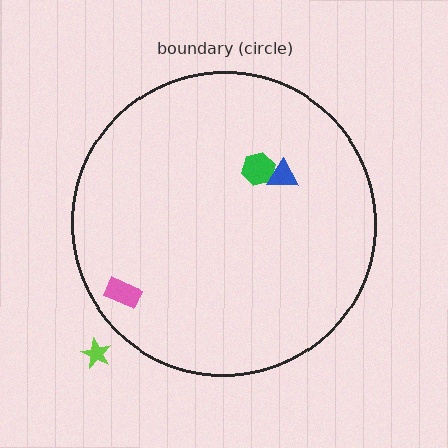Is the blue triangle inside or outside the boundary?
Inside.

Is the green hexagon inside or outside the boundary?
Inside.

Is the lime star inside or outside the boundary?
Outside.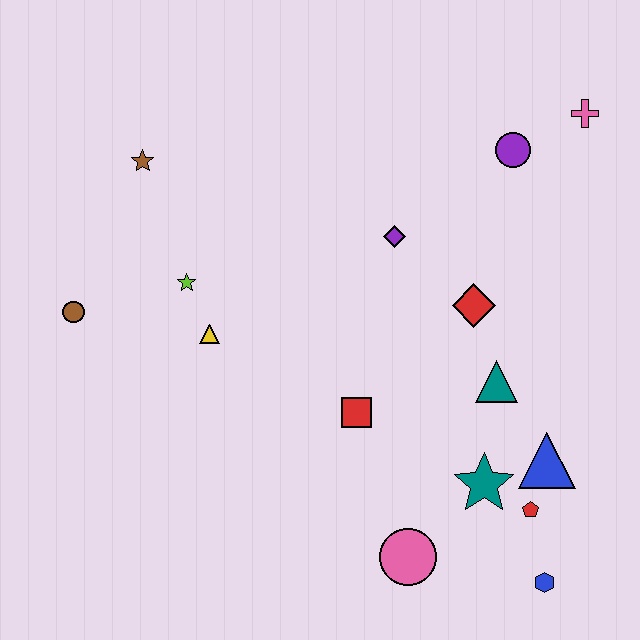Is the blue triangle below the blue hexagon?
No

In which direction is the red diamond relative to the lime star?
The red diamond is to the right of the lime star.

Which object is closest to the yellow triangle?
The lime star is closest to the yellow triangle.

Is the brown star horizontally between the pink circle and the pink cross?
No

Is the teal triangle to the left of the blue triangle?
Yes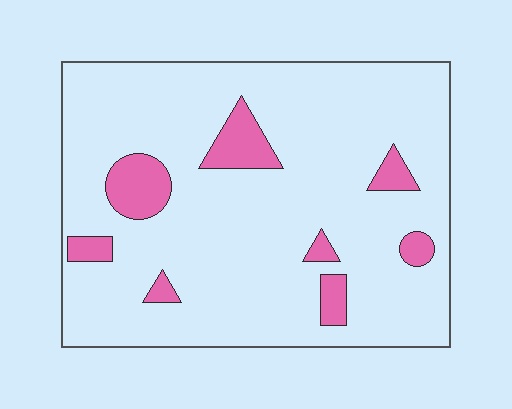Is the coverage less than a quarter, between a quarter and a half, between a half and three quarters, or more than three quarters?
Less than a quarter.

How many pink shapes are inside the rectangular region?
8.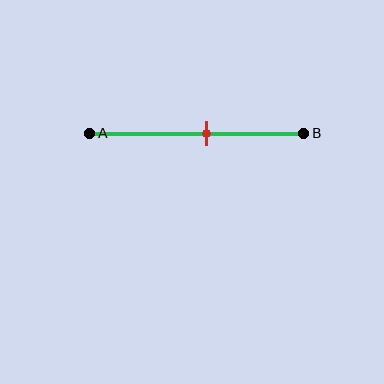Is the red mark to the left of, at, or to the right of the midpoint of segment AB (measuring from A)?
The red mark is to the right of the midpoint of segment AB.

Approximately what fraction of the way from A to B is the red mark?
The red mark is approximately 55% of the way from A to B.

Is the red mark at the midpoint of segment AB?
No, the mark is at about 55% from A, not at the 50% midpoint.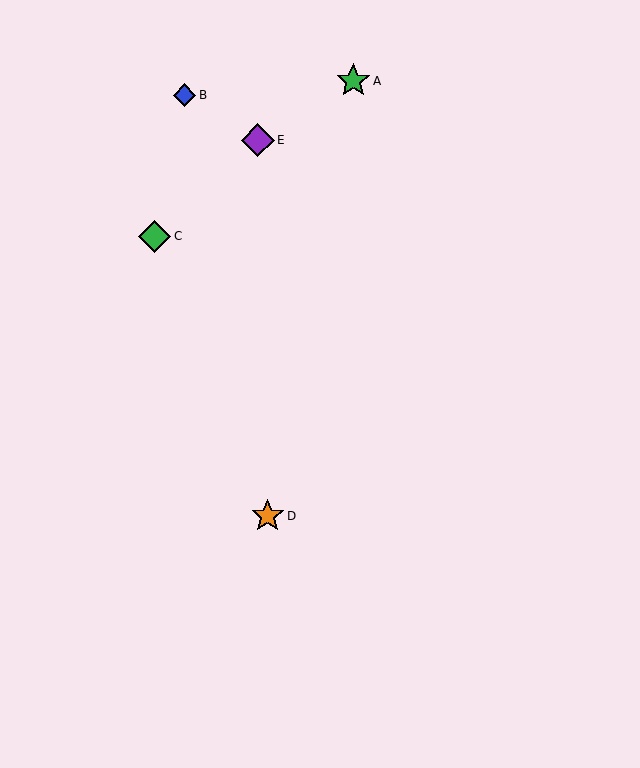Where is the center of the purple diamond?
The center of the purple diamond is at (258, 140).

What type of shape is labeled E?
Shape E is a purple diamond.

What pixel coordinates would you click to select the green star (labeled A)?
Click at (353, 81) to select the green star A.